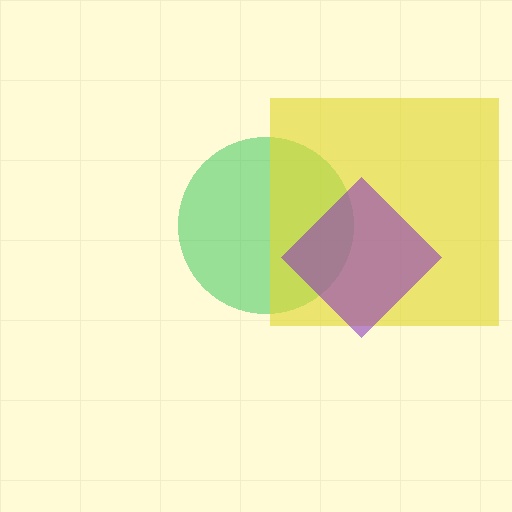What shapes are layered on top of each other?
The layered shapes are: a green circle, a yellow square, a purple diamond.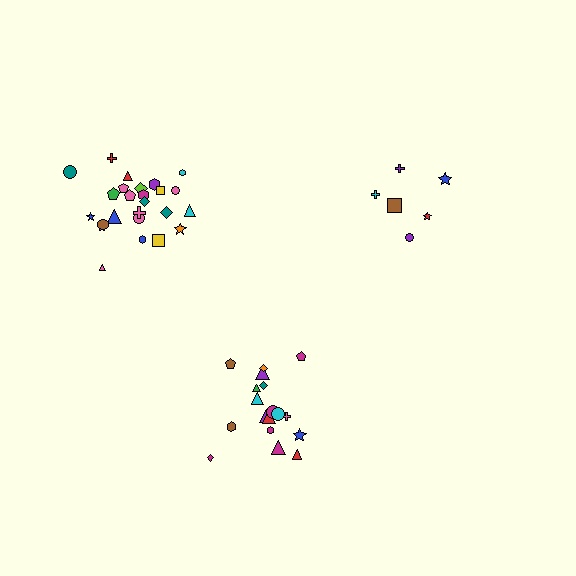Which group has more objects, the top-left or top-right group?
The top-left group.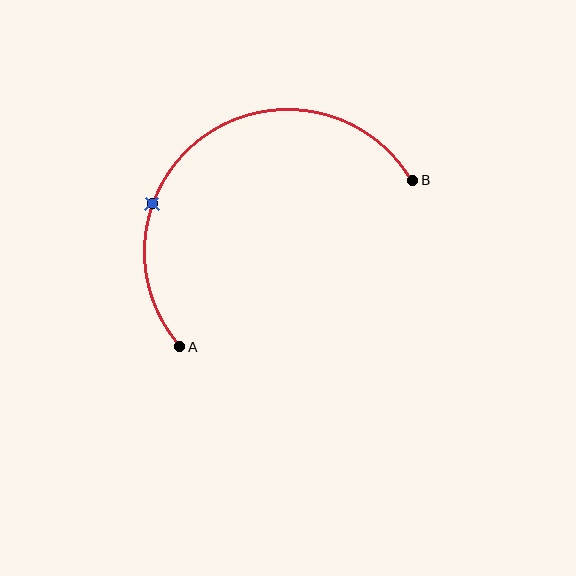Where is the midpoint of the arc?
The arc midpoint is the point on the curve farthest from the straight line joining A and B. It sits above and to the left of that line.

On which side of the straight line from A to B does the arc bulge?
The arc bulges above and to the left of the straight line connecting A and B.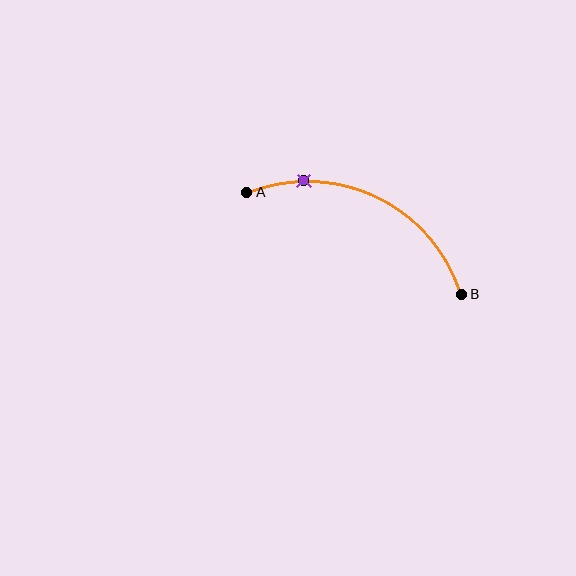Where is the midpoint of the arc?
The arc midpoint is the point on the curve farthest from the straight line joining A and B. It sits above that line.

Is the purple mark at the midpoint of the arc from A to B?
No. The purple mark lies on the arc but is closer to endpoint A. The arc midpoint would be at the point on the curve equidistant along the arc from both A and B.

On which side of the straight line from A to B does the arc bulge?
The arc bulges above the straight line connecting A and B.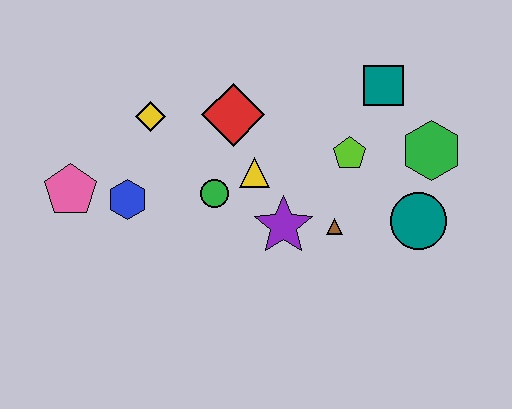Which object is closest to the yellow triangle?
The green circle is closest to the yellow triangle.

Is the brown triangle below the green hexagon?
Yes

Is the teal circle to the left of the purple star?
No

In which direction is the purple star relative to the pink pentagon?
The purple star is to the right of the pink pentagon.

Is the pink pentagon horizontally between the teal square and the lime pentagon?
No